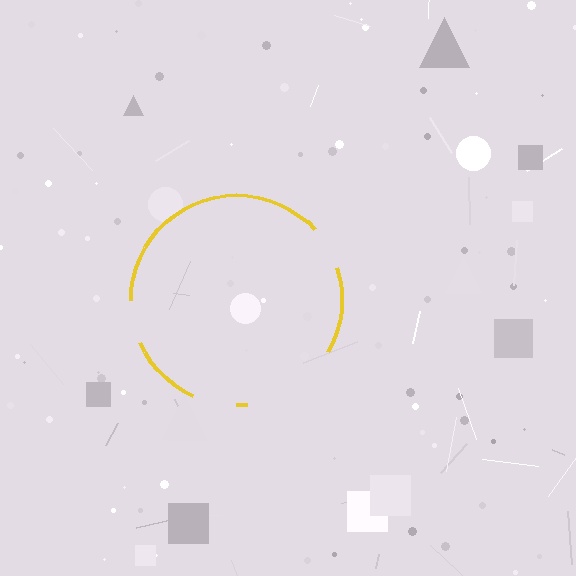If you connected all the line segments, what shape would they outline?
They would outline a circle.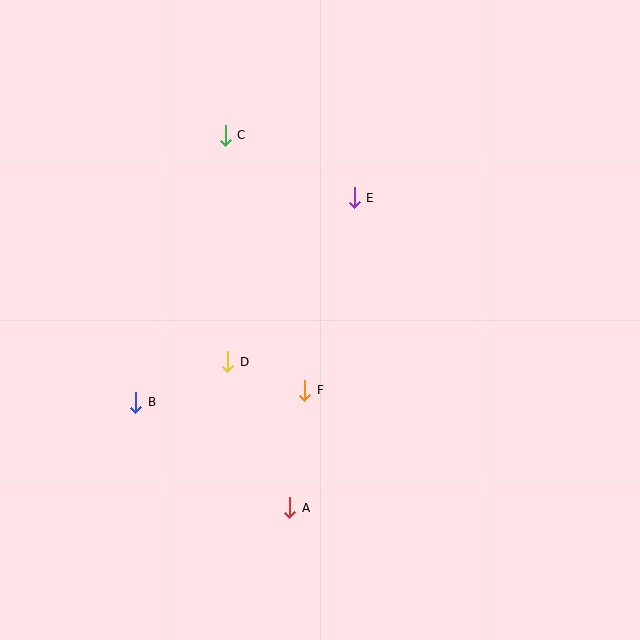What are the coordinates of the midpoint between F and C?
The midpoint between F and C is at (265, 263).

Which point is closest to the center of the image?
Point F at (305, 390) is closest to the center.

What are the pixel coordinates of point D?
Point D is at (228, 362).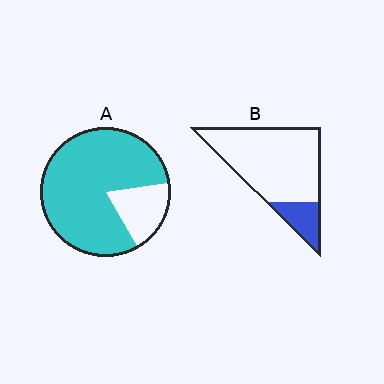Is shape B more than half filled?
No.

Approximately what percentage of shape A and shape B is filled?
A is approximately 80% and B is approximately 20%.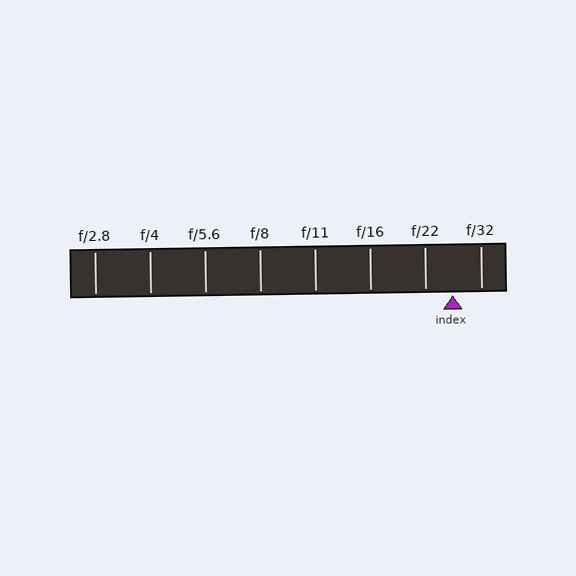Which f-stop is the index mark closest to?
The index mark is closest to f/22.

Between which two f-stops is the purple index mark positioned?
The index mark is between f/22 and f/32.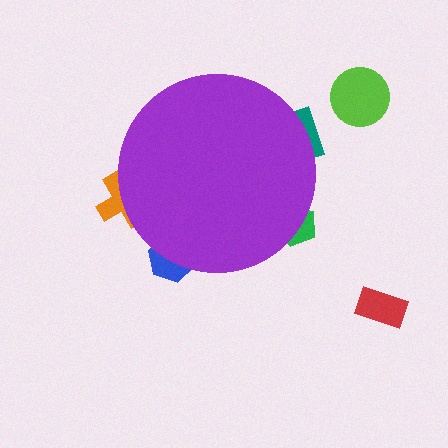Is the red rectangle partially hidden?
No, the red rectangle is fully visible.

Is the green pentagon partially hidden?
Yes, the green pentagon is partially hidden behind the purple circle.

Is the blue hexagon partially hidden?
Yes, the blue hexagon is partially hidden behind the purple circle.